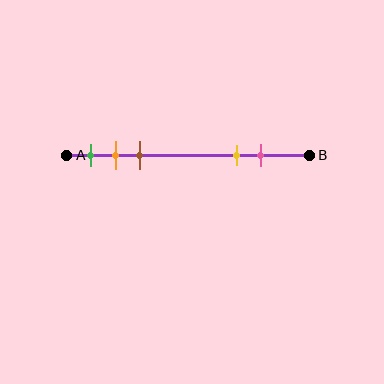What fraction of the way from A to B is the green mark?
The green mark is approximately 10% (0.1) of the way from A to B.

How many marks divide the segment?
There are 5 marks dividing the segment.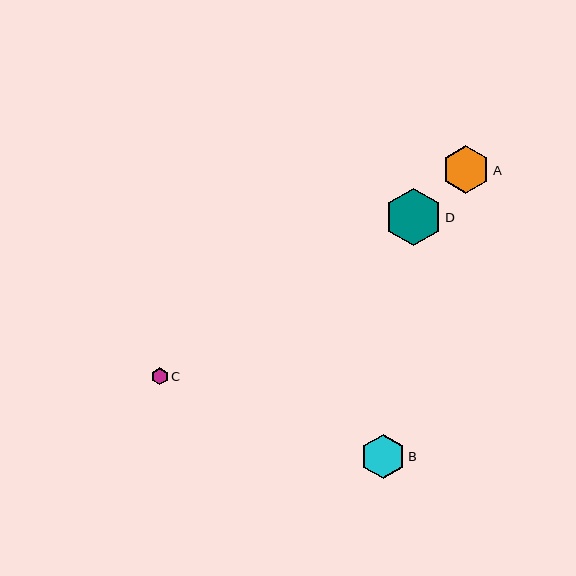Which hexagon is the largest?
Hexagon D is the largest with a size of approximately 57 pixels.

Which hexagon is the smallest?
Hexagon C is the smallest with a size of approximately 17 pixels.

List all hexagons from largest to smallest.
From largest to smallest: D, A, B, C.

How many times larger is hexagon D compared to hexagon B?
Hexagon D is approximately 1.3 times the size of hexagon B.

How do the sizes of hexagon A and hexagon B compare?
Hexagon A and hexagon B are approximately the same size.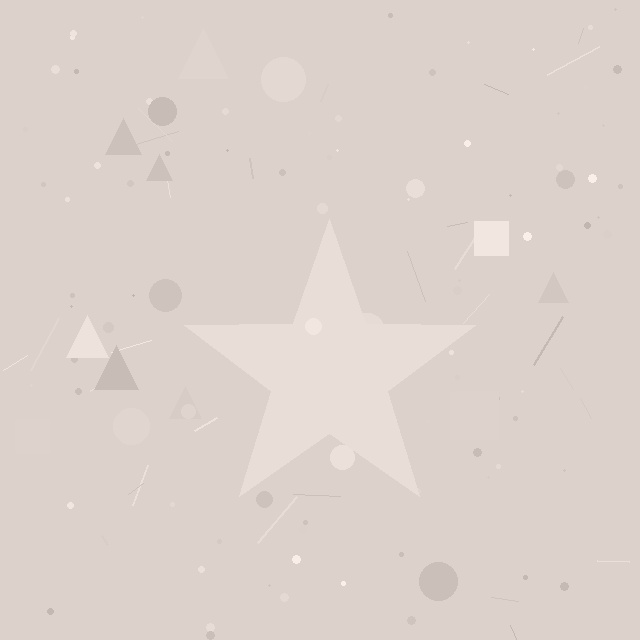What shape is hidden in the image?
A star is hidden in the image.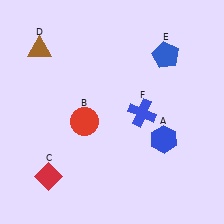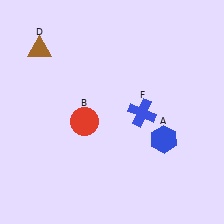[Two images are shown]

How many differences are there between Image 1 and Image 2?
There are 2 differences between the two images.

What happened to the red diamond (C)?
The red diamond (C) was removed in Image 2. It was in the bottom-left area of Image 1.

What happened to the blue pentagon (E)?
The blue pentagon (E) was removed in Image 2. It was in the top-right area of Image 1.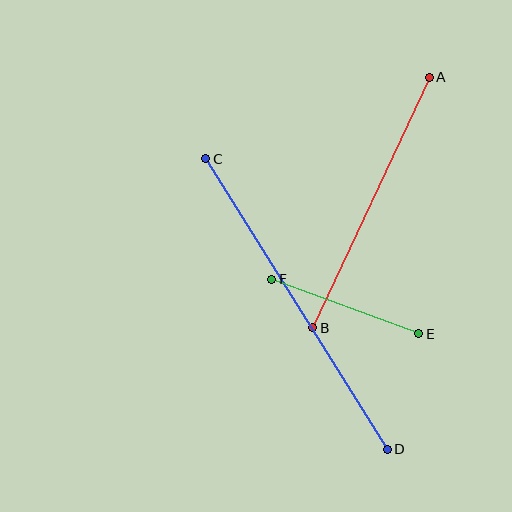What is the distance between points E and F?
The distance is approximately 157 pixels.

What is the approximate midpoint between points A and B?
The midpoint is at approximately (371, 202) pixels.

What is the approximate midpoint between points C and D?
The midpoint is at approximately (297, 304) pixels.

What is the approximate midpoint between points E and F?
The midpoint is at approximately (345, 306) pixels.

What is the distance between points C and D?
The distance is approximately 343 pixels.